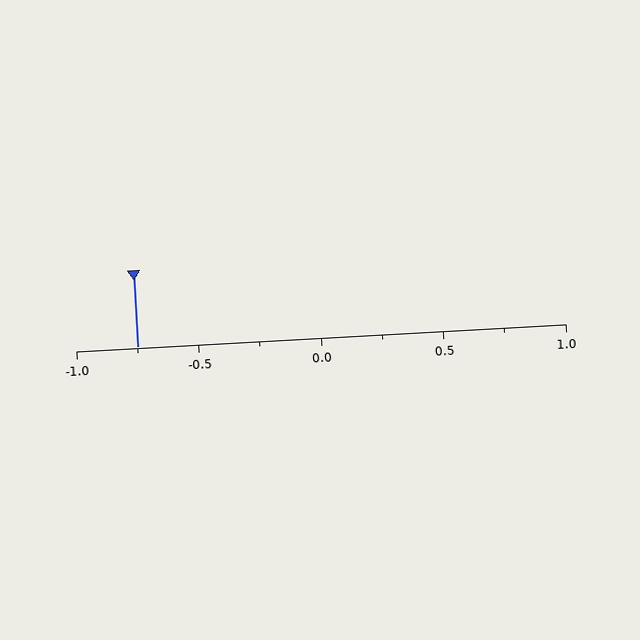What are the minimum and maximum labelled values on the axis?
The axis runs from -1.0 to 1.0.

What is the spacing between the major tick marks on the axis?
The major ticks are spaced 0.5 apart.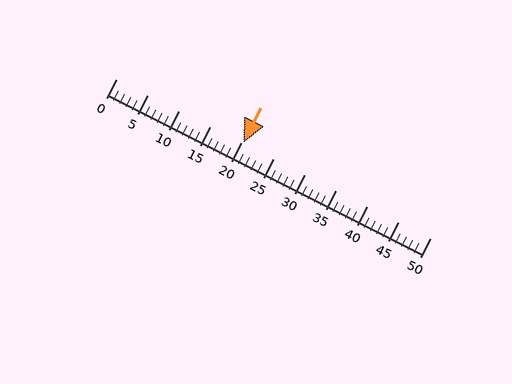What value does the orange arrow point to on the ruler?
The orange arrow points to approximately 20.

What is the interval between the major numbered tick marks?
The major tick marks are spaced 5 units apart.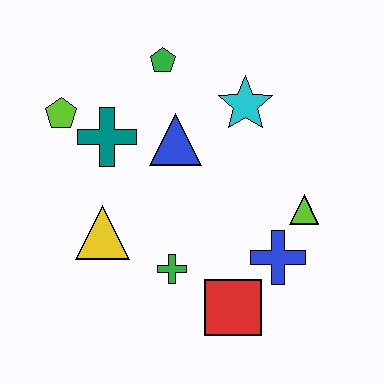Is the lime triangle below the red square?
No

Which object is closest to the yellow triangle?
The green cross is closest to the yellow triangle.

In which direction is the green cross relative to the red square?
The green cross is to the left of the red square.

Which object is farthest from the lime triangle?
The lime pentagon is farthest from the lime triangle.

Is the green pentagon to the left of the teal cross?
No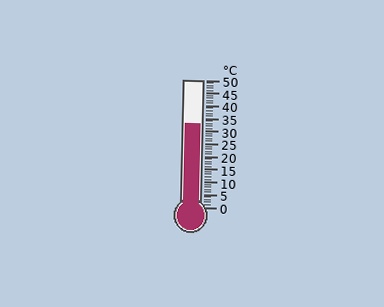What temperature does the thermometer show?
The thermometer shows approximately 33°C.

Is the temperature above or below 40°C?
The temperature is below 40°C.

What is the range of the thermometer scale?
The thermometer scale ranges from 0°C to 50°C.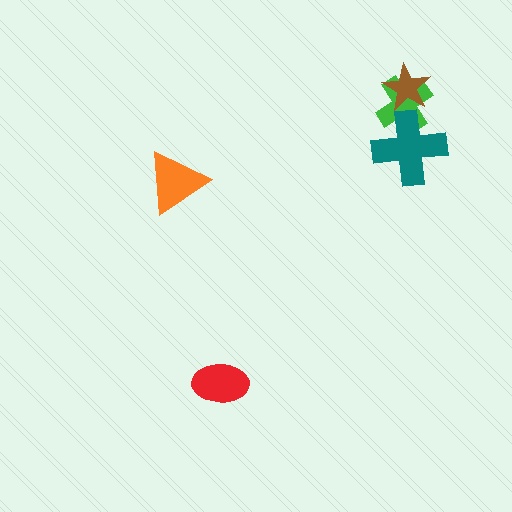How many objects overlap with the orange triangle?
0 objects overlap with the orange triangle.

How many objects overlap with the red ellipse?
0 objects overlap with the red ellipse.